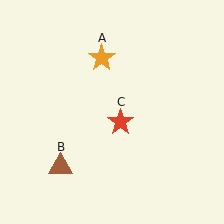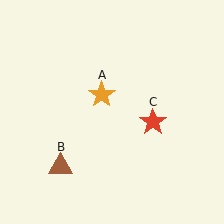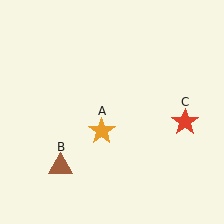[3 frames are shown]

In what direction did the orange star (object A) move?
The orange star (object A) moved down.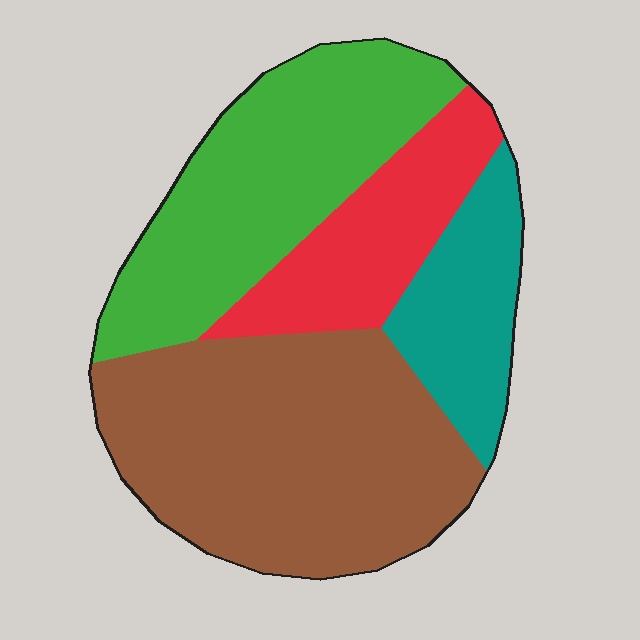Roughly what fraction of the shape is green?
Green covers roughly 30% of the shape.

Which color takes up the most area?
Brown, at roughly 40%.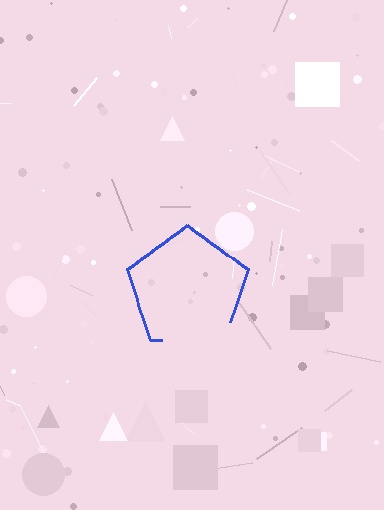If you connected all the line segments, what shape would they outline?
They would outline a pentagon.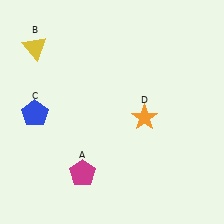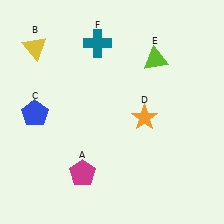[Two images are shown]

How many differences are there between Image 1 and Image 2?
There are 2 differences between the two images.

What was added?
A lime triangle (E), a teal cross (F) were added in Image 2.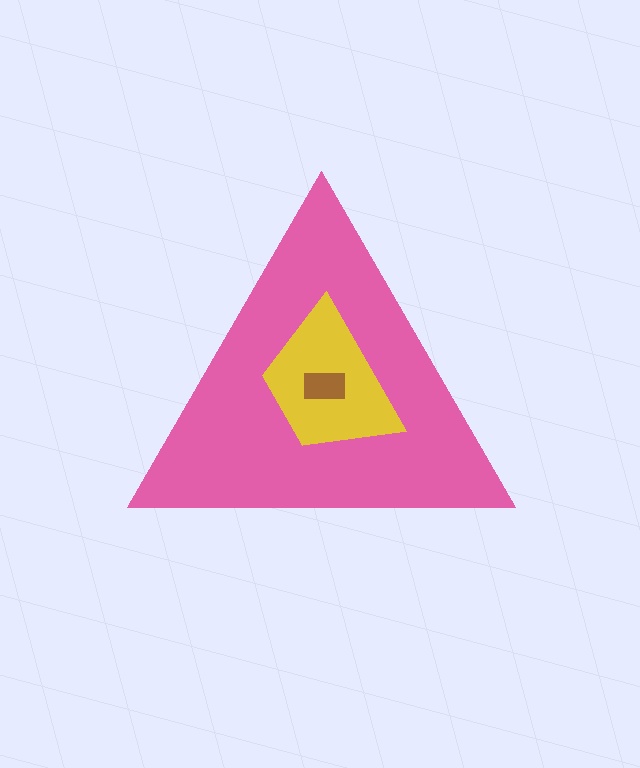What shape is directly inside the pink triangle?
The yellow trapezoid.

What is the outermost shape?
The pink triangle.